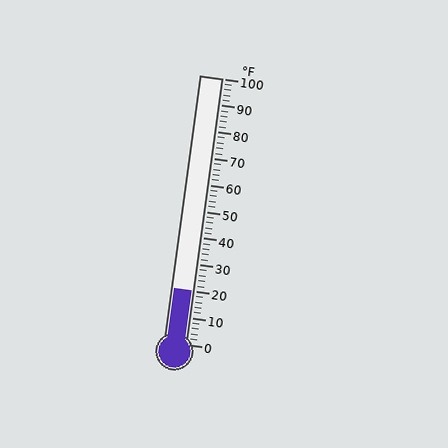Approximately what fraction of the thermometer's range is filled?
The thermometer is filled to approximately 20% of its range.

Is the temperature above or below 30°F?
The temperature is below 30°F.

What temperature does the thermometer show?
The thermometer shows approximately 20°F.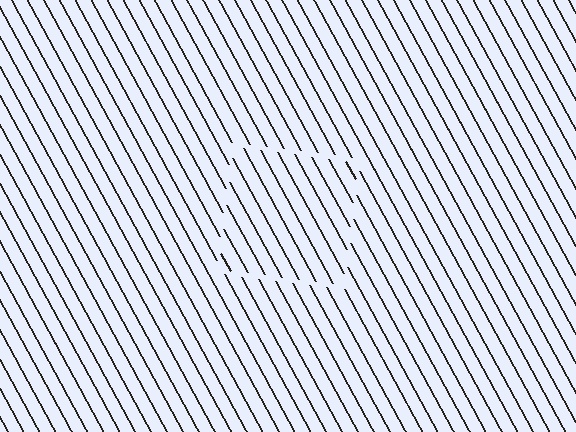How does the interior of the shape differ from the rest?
The interior of the shape contains the same grating, shifted by half a period — the contour is defined by the phase discontinuity where line-ends from the inner and outer gratings abut.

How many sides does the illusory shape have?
4 sides — the line-ends trace a square.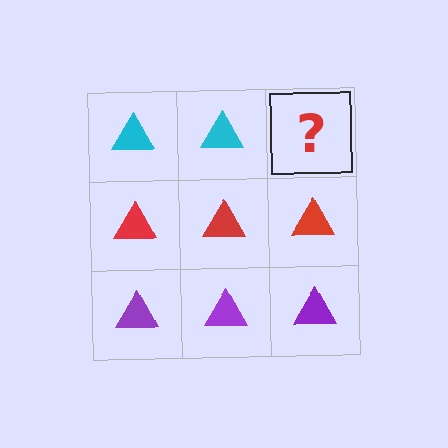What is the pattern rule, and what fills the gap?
The rule is that each row has a consistent color. The gap should be filled with a cyan triangle.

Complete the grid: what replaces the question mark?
The question mark should be replaced with a cyan triangle.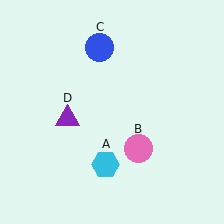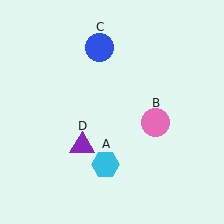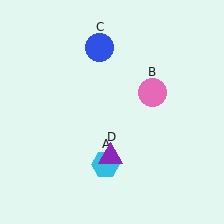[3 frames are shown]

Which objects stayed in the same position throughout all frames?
Cyan hexagon (object A) and blue circle (object C) remained stationary.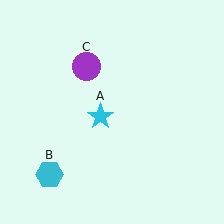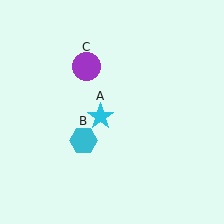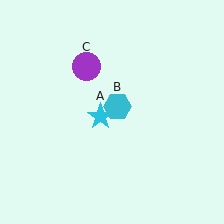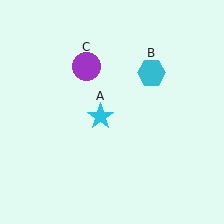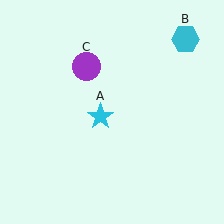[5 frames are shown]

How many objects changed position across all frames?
1 object changed position: cyan hexagon (object B).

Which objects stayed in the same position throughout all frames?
Cyan star (object A) and purple circle (object C) remained stationary.